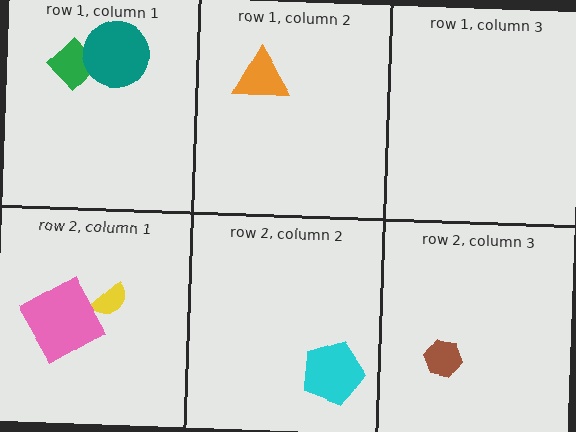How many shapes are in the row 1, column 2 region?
1.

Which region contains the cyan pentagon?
The row 2, column 2 region.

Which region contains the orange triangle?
The row 1, column 2 region.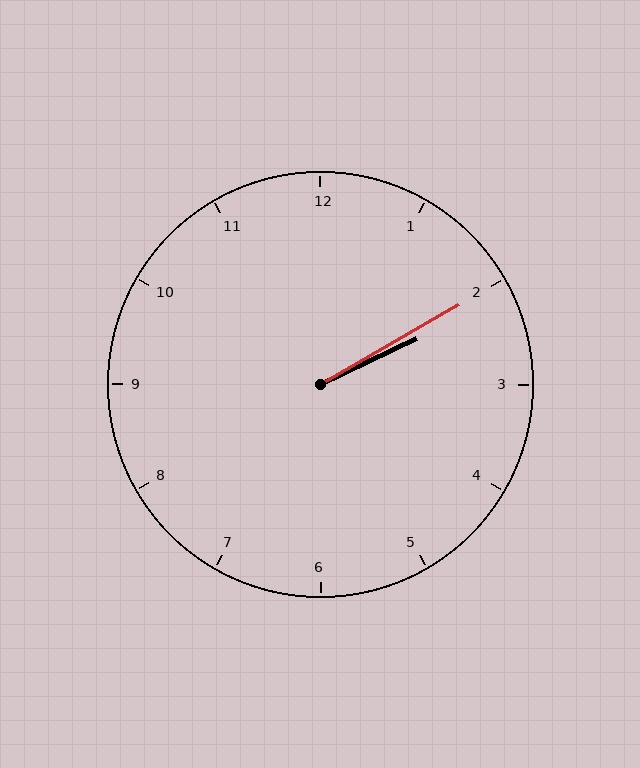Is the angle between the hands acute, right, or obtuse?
It is acute.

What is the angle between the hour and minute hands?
Approximately 5 degrees.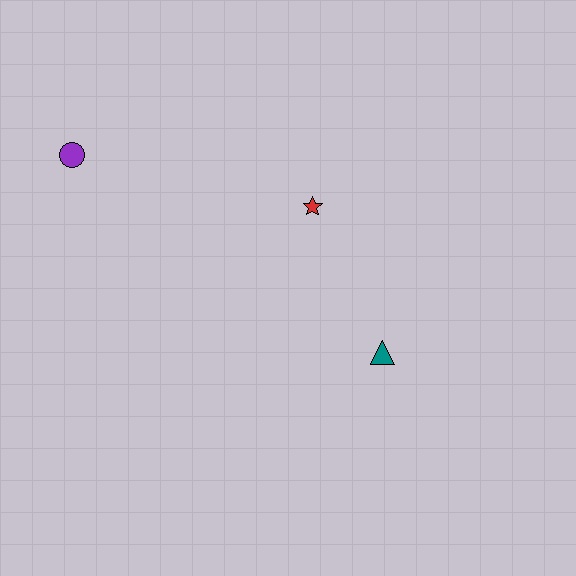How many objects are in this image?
There are 3 objects.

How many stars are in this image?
There is 1 star.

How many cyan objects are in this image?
There are no cyan objects.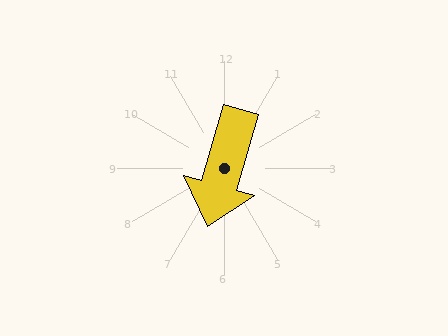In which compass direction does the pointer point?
South.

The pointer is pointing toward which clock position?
Roughly 7 o'clock.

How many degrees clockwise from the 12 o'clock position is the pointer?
Approximately 196 degrees.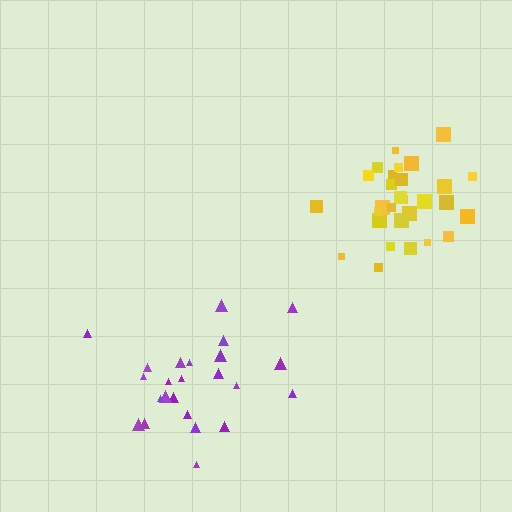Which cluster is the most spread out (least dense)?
Purple.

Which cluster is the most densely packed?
Yellow.